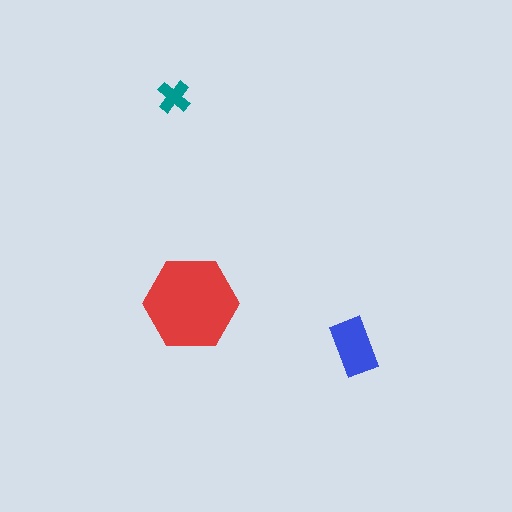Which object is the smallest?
The teal cross.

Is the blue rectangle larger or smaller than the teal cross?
Larger.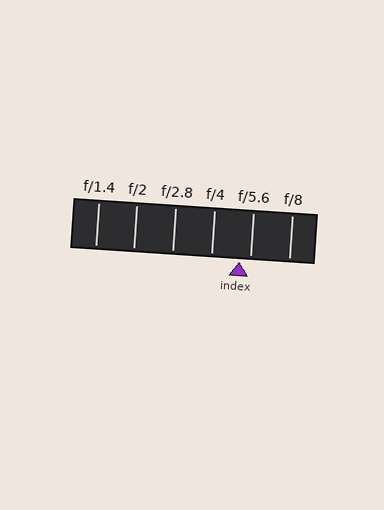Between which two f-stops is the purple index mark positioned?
The index mark is between f/4 and f/5.6.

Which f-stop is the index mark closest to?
The index mark is closest to f/5.6.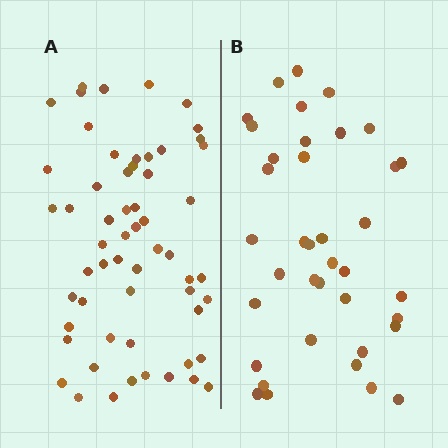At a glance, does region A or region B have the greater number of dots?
Region A (the left region) has more dots.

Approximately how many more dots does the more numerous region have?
Region A has approximately 20 more dots than region B.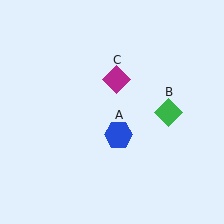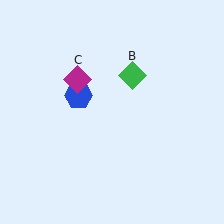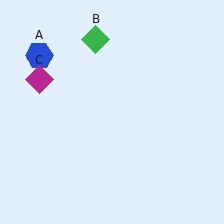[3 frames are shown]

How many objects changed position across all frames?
3 objects changed position: blue hexagon (object A), green diamond (object B), magenta diamond (object C).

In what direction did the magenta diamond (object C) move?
The magenta diamond (object C) moved left.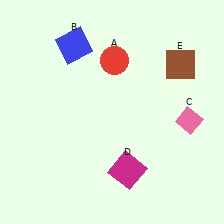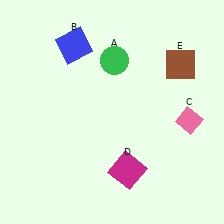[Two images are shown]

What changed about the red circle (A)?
In Image 1, A is red. In Image 2, it changed to green.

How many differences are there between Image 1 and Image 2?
There is 1 difference between the two images.